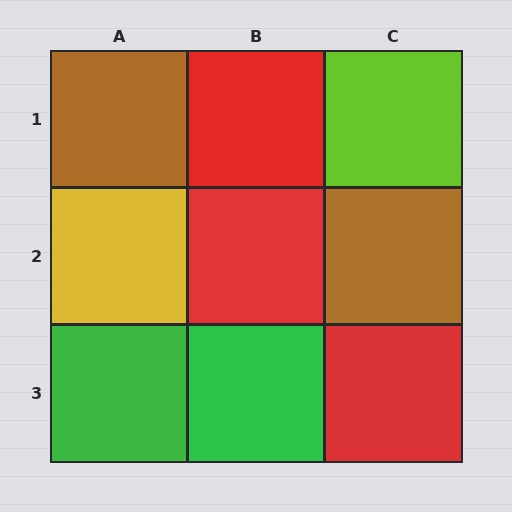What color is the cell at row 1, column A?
Brown.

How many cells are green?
2 cells are green.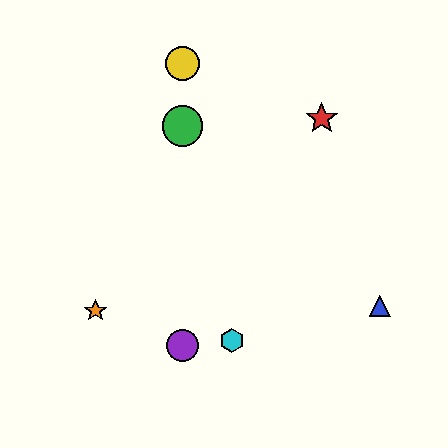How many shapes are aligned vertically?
3 shapes (the green circle, the yellow circle, the purple circle) are aligned vertically.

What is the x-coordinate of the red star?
The red star is at x≈322.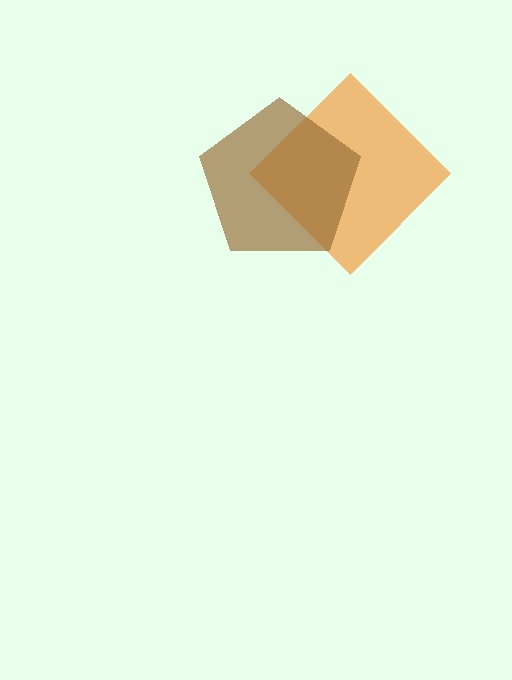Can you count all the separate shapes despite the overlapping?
Yes, there are 2 separate shapes.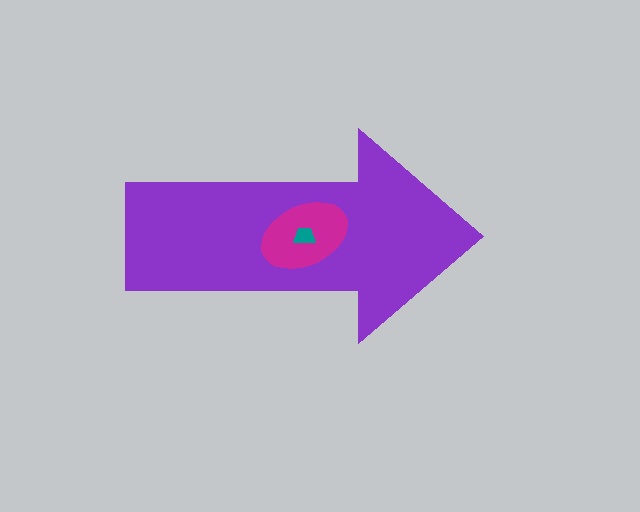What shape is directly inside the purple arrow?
The magenta ellipse.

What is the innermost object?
The teal trapezoid.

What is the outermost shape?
The purple arrow.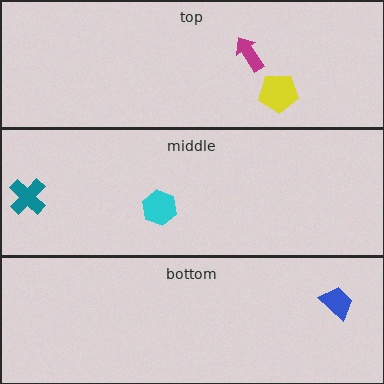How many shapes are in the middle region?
2.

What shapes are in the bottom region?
The blue trapezoid.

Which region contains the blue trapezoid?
The bottom region.